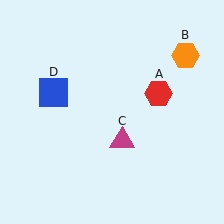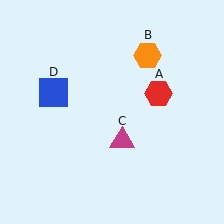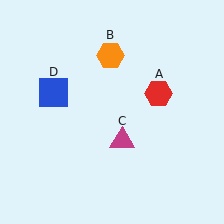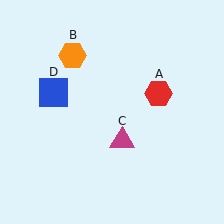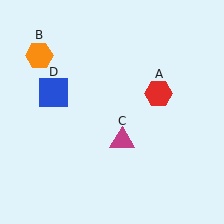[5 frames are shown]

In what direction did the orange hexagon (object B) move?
The orange hexagon (object B) moved left.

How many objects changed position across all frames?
1 object changed position: orange hexagon (object B).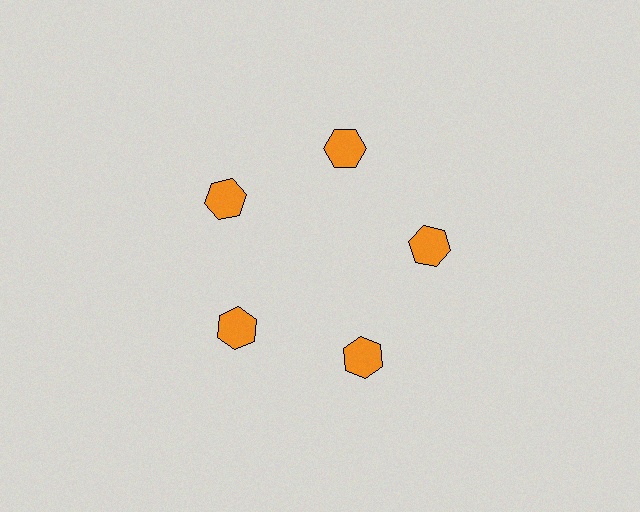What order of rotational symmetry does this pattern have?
This pattern has 5-fold rotational symmetry.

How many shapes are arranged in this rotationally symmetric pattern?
There are 5 shapes, arranged in 5 groups of 1.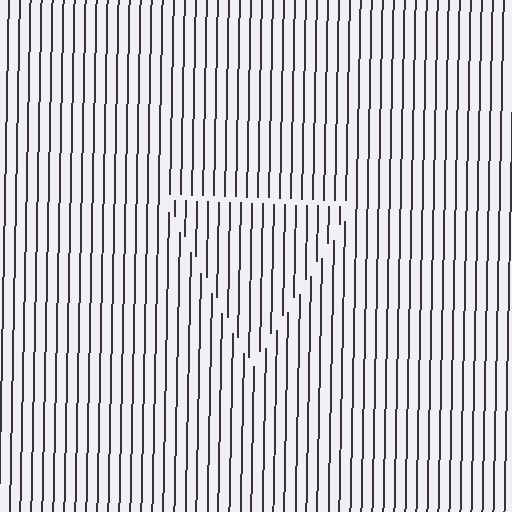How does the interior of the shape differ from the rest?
The interior of the shape contains the same grating, shifted by half a period — the contour is defined by the phase discontinuity where line-ends from the inner and outer gratings abut.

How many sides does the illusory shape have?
3 sides — the line-ends trace a triangle.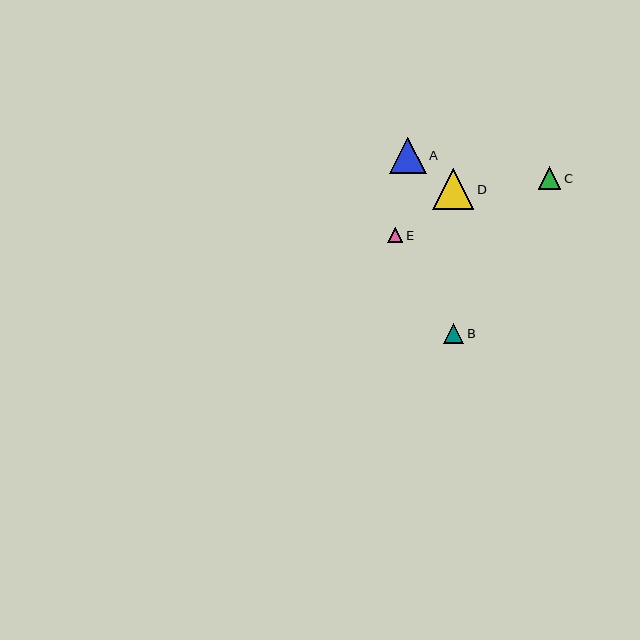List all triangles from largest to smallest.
From largest to smallest: D, A, C, B, E.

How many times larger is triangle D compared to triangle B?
Triangle D is approximately 2.0 times the size of triangle B.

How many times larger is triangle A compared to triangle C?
Triangle A is approximately 1.6 times the size of triangle C.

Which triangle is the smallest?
Triangle E is the smallest with a size of approximately 15 pixels.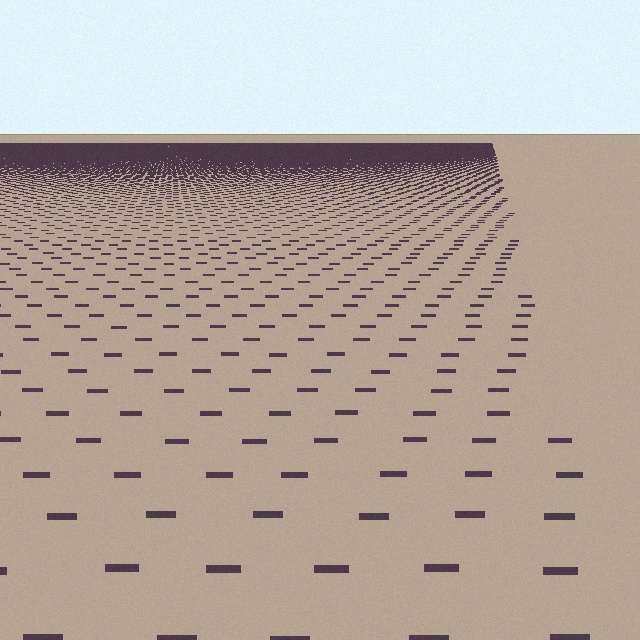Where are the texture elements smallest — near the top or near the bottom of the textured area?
Near the top.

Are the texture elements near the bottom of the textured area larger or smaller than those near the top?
Larger. Near the bottom, elements are closer to the viewer and appear at a bigger on-screen size.